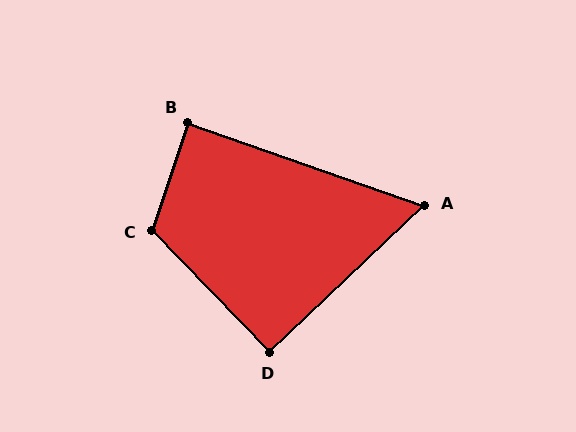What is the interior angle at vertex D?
Approximately 91 degrees (approximately right).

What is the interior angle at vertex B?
Approximately 89 degrees (approximately right).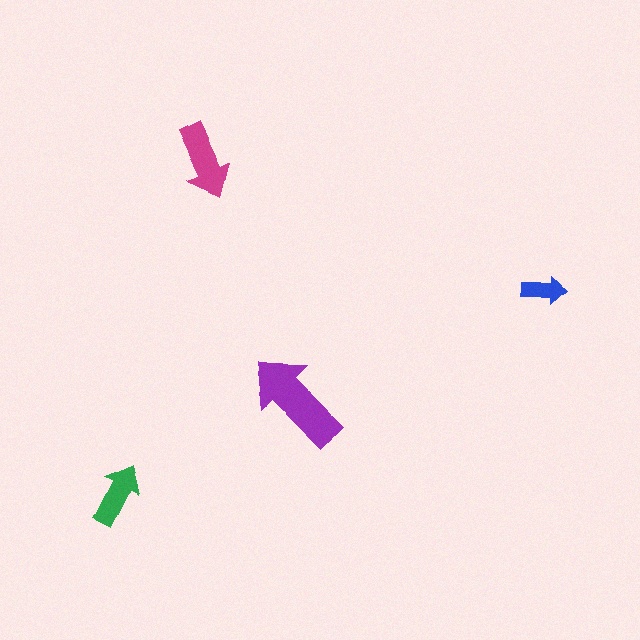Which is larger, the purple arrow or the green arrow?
The purple one.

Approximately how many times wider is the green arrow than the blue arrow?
About 1.5 times wider.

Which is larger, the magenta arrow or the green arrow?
The magenta one.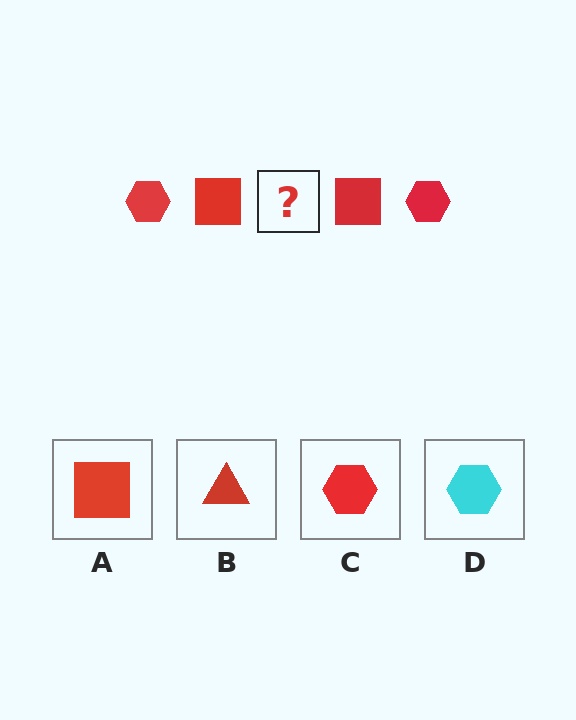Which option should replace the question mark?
Option C.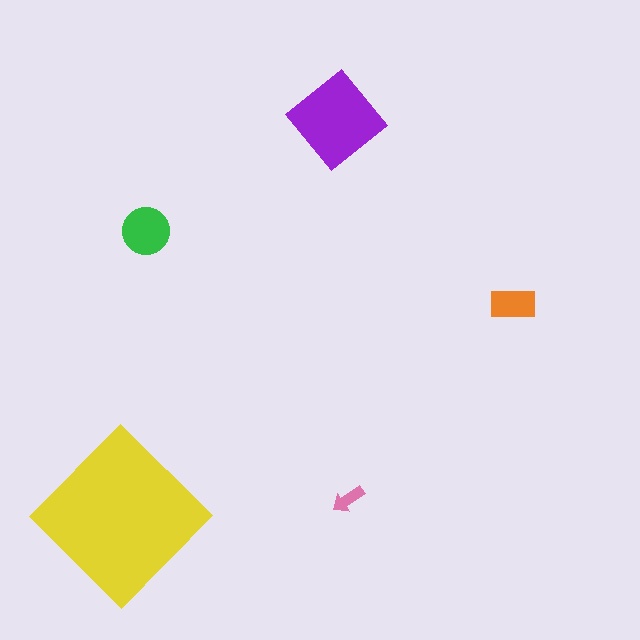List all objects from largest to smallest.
The yellow diamond, the purple diamond, the green circle, the orange rectangle, the pink arrow.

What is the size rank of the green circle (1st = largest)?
3rd.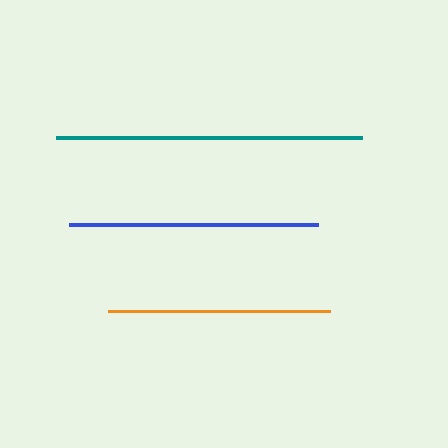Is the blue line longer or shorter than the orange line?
The blue line is longer than the orange line.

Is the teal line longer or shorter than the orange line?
The teal line is longer than the orange line.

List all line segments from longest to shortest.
From longest to shortest: teal, blue, orange.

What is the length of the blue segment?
The blue segment is approximately 249 pixels long.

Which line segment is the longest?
The teal line is the longest at approximately 306 pixels.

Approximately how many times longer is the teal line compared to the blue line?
The teal line is approximately 1.2 times the length of the blue line.